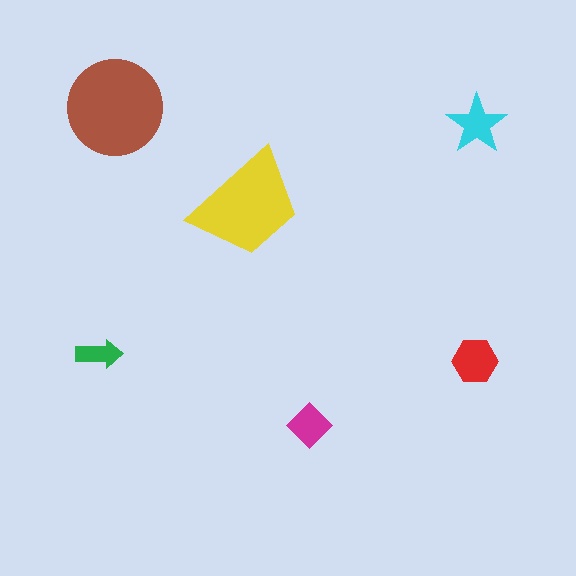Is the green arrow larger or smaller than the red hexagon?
Smaller.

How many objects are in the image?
There are 6 objects in the image.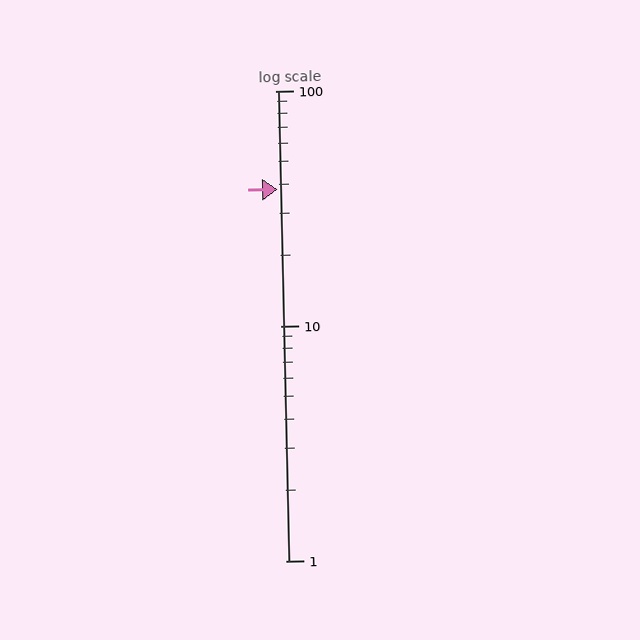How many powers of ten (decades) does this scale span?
The scale spans 2 decades, from 1 to 100.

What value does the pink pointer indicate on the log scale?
The pointer indicates approximately 38.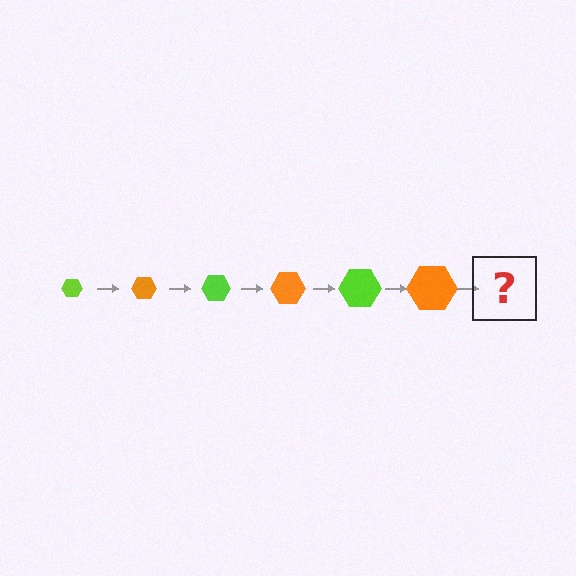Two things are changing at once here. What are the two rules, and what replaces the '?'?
The two rules are that the hexagon grows larger each step and the color cycles through lime and orange. The '?' should be a lime hexagon, larger than the previous one.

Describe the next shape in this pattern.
It should be a lime hexagon, larger than the previous one.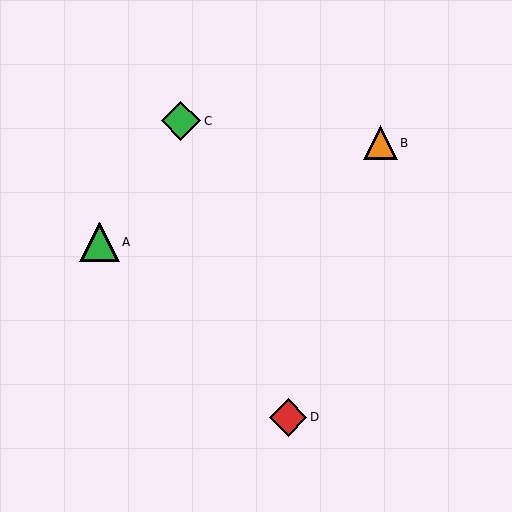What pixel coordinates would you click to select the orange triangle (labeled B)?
Click at (380, 143) to select the orange triangle B.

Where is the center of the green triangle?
The center of the green triangle is at (100, 242).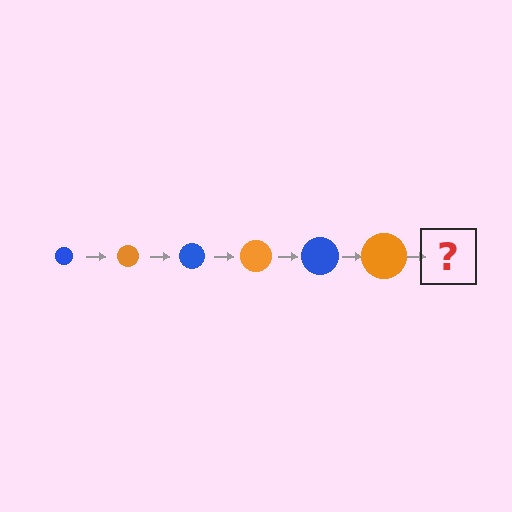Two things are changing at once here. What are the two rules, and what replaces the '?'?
The two rules are that the circle grows larger each step and the color cycles through blue and orange. The '?' should be a blue circle, larger than the previous one.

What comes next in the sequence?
The next element should be a blue circle, larger than the previous one.